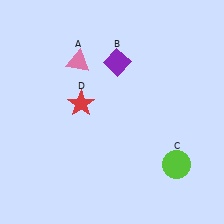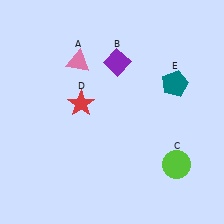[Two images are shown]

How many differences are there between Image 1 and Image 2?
There is 1 difference between the two images.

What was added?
A teal pentagon (E) was added in Image 2.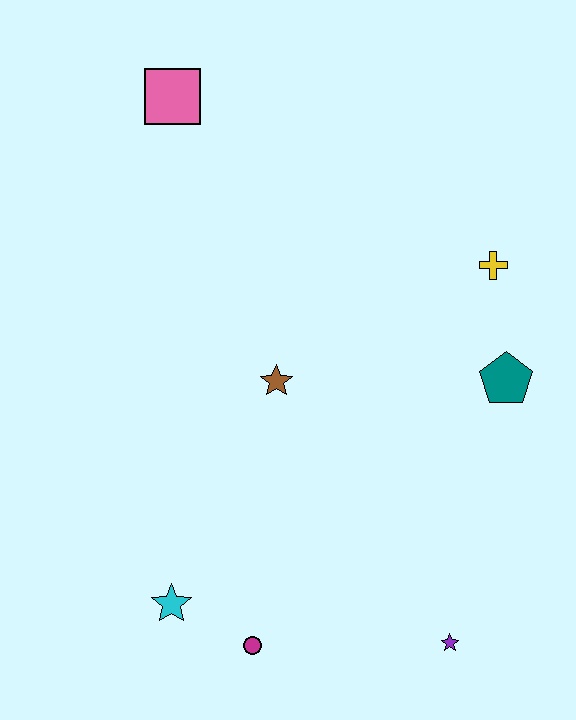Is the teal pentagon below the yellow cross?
Yes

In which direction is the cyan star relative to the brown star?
The cyan star is below the brown star.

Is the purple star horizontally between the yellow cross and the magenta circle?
Yes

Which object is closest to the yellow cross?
The teal pentagon is closest to the yellow cross.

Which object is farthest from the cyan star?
The pink square is farthest from the cyan star.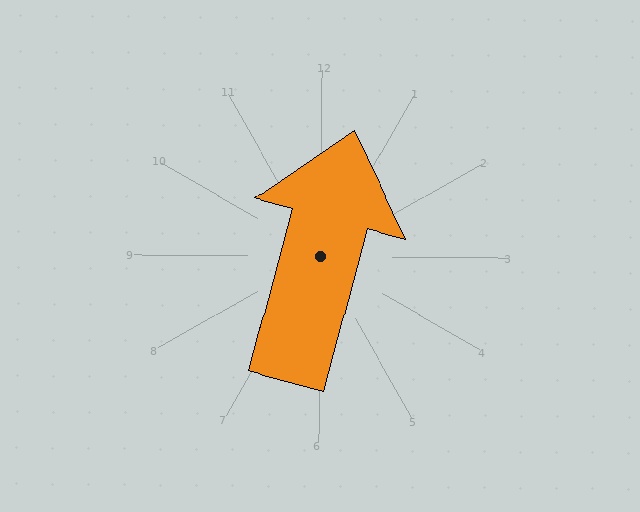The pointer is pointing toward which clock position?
Roughly 12 o'clock.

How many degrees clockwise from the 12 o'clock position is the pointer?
Approximately 15 degrees.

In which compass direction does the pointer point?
North.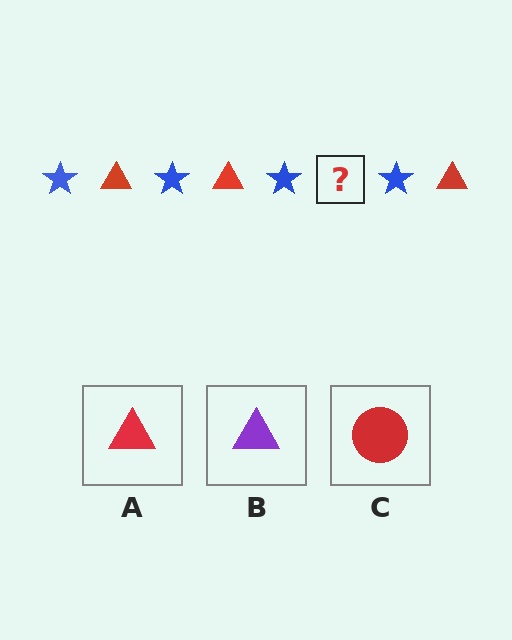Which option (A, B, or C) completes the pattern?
A.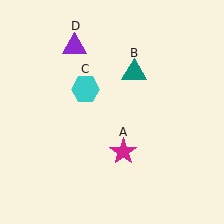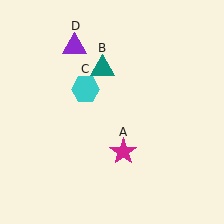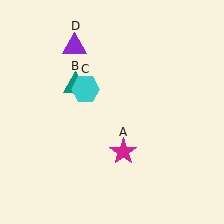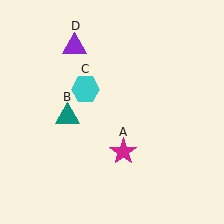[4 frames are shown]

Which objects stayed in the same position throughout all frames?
Magenta star (object A) and cyan hexagon (object C) and purple triangle (object D) remained stationary.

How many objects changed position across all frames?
1 object changed position: teal triangle (object B).